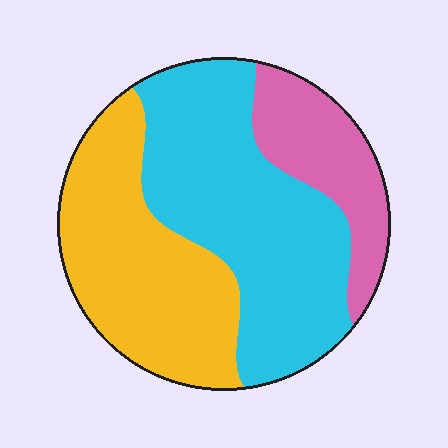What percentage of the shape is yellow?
Yellow covers roughly 35% of the shape.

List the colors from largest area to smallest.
From largest to smallest: cyan, yellow, pink.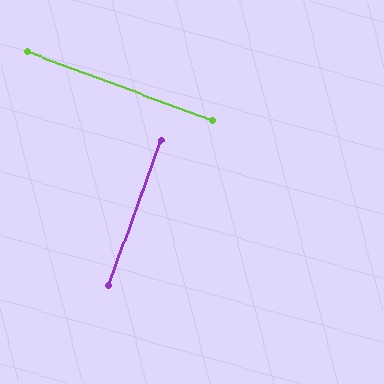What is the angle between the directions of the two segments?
Approximately 89 degrees.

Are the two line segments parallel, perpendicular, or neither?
Perpendicular — they meet at approximately 89°.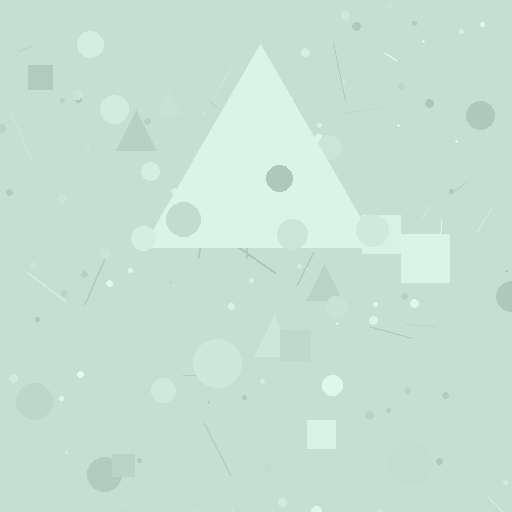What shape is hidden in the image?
A triangle is hidden in the image.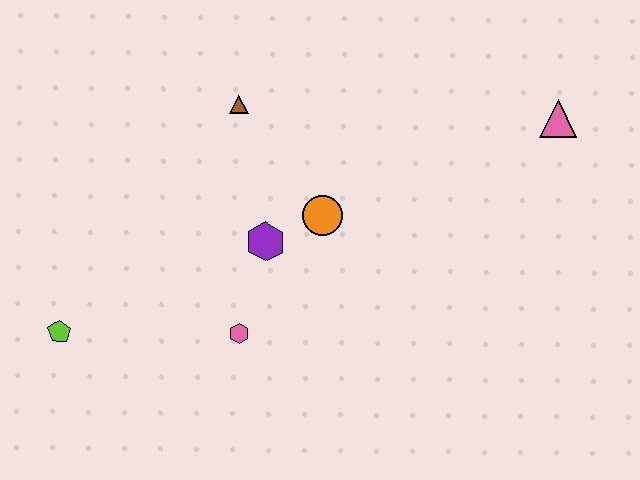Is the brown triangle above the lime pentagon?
Yes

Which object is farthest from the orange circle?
The lime pentagon is farthest from the orange circle.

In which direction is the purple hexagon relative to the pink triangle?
The purple hexagon is to the left of the pink triangle.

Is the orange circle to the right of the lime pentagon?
Yes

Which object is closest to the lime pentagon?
The pink hexagon is closest to the lime pentagon.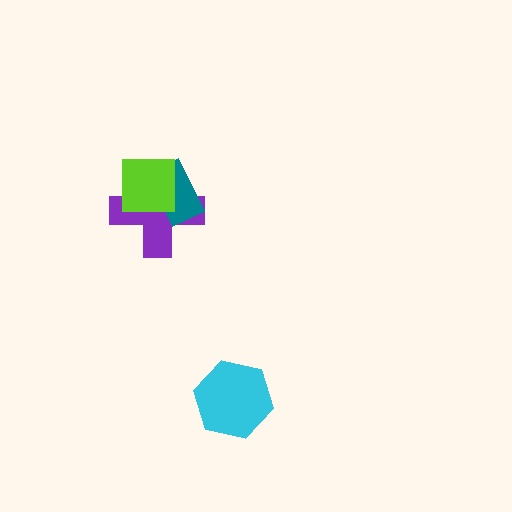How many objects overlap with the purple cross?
2 objects overlap with the purple cross.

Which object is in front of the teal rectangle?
The lime square is in front of the teal rectangle.